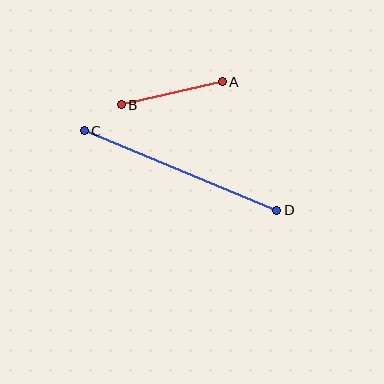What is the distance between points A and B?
The distance is approximately 103 pixels.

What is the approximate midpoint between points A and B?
The midpoint is at approximately (172, 93) pixels.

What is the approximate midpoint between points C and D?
The midpoint is at approximately (181, 170) pixels.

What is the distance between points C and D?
The distance is approximately 208 pixels.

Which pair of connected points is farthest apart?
Points C and D are farthest apart.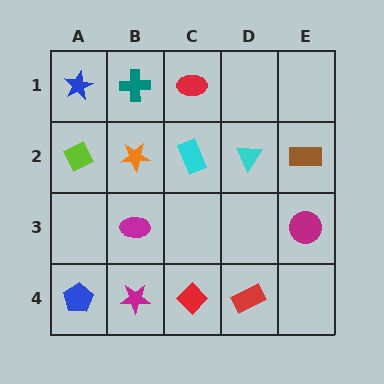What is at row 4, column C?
A red diamond.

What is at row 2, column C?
A cyan rectangle.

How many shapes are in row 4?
4 shapes.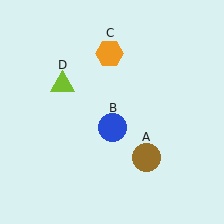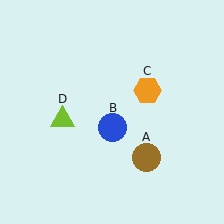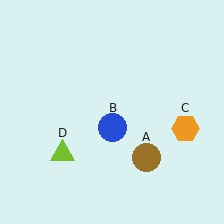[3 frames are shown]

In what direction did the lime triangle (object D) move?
The lime triangle (object D) moved down.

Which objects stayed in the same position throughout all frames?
Brown circle (object A) and blue circle (object B) remained stationary.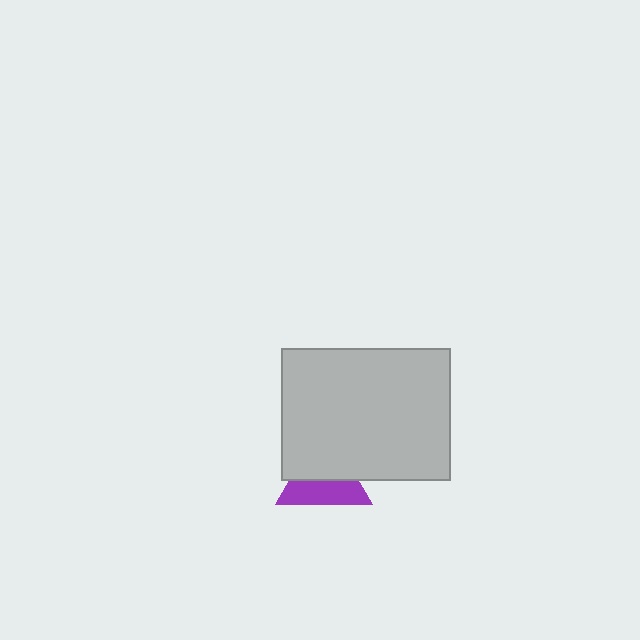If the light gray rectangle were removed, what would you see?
You would see the complete purple triangle.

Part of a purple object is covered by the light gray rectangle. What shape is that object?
It is a triangle.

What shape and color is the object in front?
The object in front is a light gray rectangle.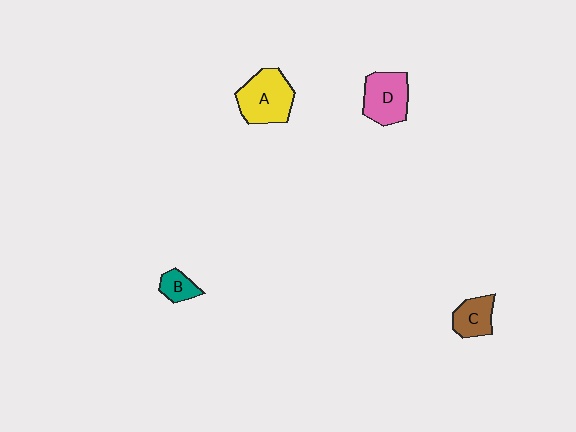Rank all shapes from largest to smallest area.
From largest to smallest: A (yellow), D (pink), C (brown), B (teal).